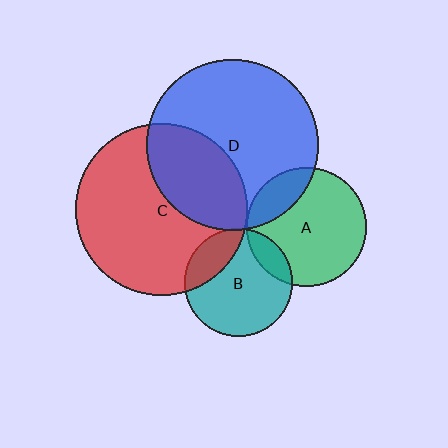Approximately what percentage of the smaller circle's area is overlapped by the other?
Approximately 20%.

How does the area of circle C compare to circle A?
Approximately 2.1 times.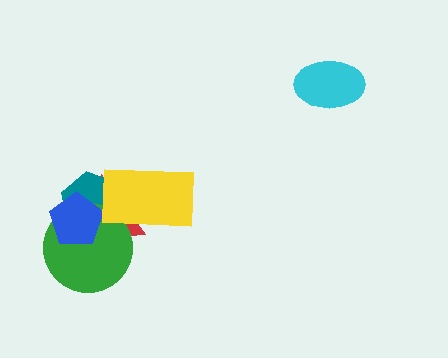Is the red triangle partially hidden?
Yes, it is partially covered by another shape.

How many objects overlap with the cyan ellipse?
0 objects overlap with the cyan ellipse.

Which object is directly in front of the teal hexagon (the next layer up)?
The green circle is directly in front of the teal hexagon.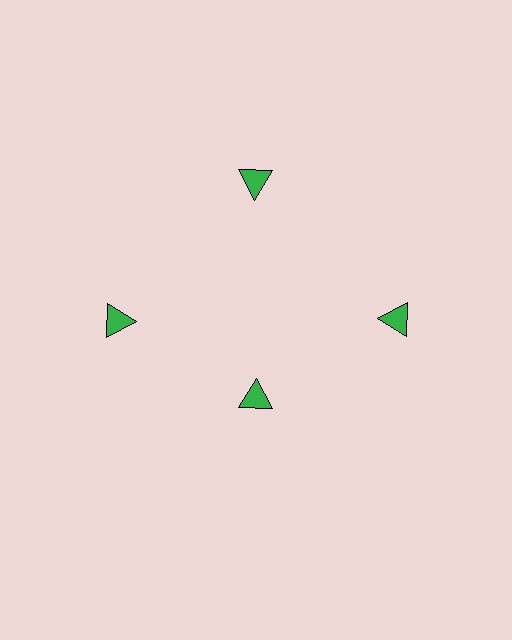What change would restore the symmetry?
The symmetry would be restored by moving it outward, back onto the ring so that all 4 triangles sit at equal angles and equal distance from the center.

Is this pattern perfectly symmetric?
No. The 4 green triangles are arranged in a ring, but one element near the 6 o'clock position is pulled inward toward the center, breaking the 4-fold rotational symmetry.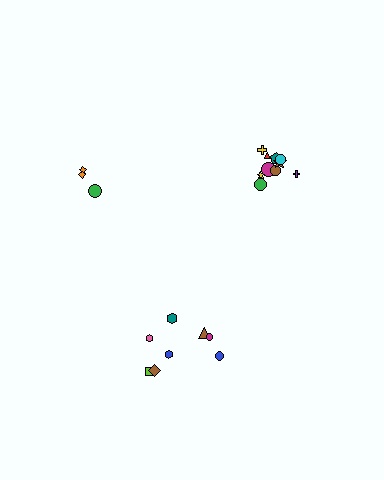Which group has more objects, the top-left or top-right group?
The top-right group.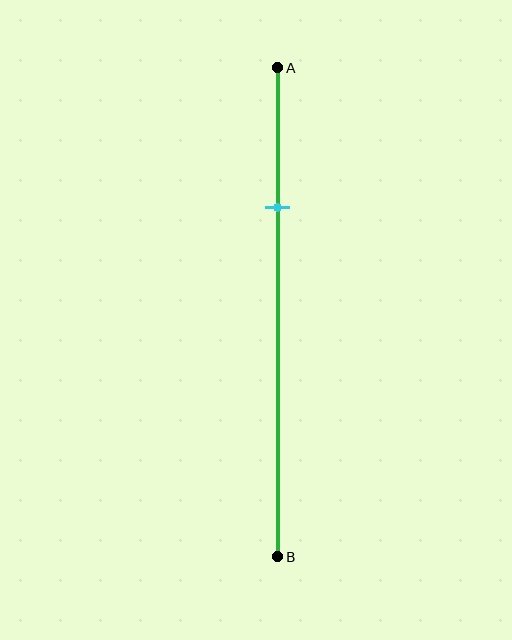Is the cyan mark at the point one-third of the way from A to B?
No, the mark is at about 30% from A, not at the 33% one-third point.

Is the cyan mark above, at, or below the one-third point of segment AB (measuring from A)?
The cyan mark is above the one-third point of segment AB.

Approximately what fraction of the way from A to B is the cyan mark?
The cyan mark is approximately 30% of the way from A to B.